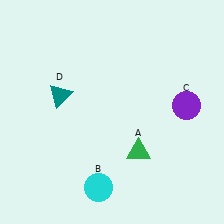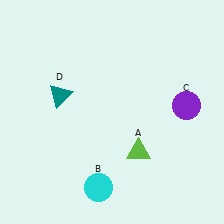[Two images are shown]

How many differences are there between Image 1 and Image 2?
There is 1 difference between the two images.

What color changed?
The triangle (A) changed from green in Image 1 to lime in Image 2.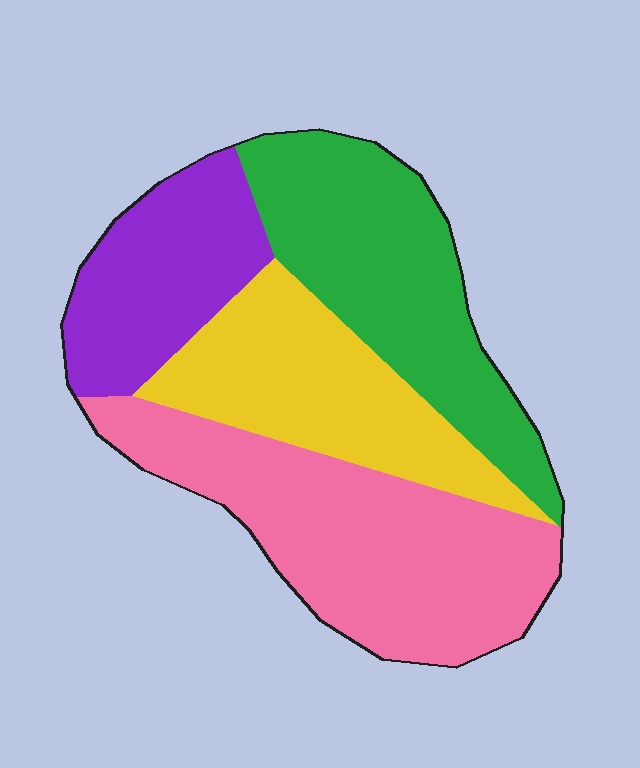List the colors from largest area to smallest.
From largest to smallest: pink, green, yellow, purple.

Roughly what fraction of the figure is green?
Green takes up between a quarter and a half of the figure.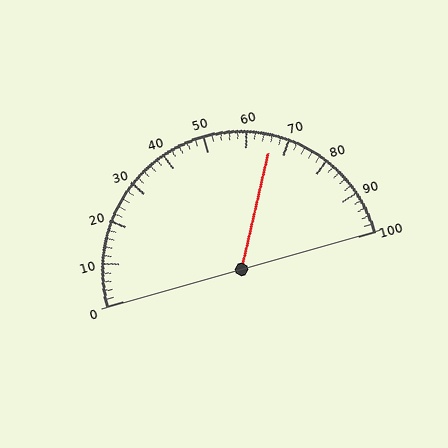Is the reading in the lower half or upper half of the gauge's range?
The reading is in the upper half of the range (0 to 100).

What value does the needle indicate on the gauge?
The needle indicates approximately 66.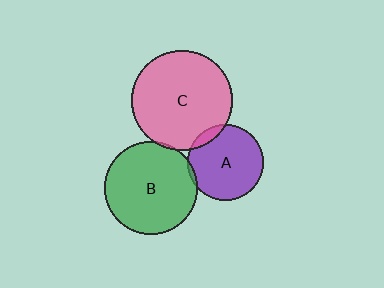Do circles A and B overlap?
Yes.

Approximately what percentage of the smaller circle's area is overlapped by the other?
Approximately 5%.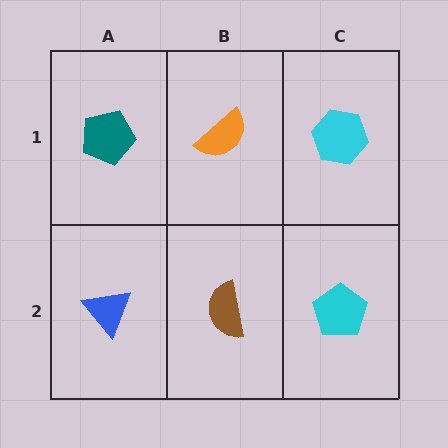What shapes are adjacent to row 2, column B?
An orange semicircle (row 1, column B), a blue triangle (row 2, column A), a cyan pentagon (row 2, column C).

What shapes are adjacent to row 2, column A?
A teal pentagon (row 1, column A), a brown semicircle (row 2, column B).